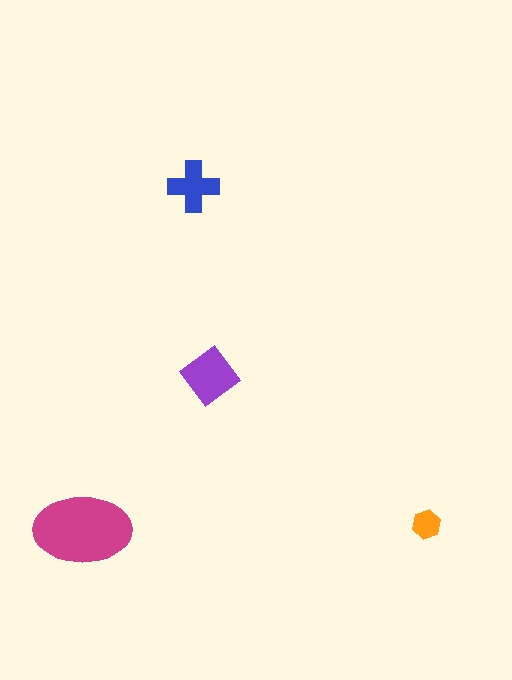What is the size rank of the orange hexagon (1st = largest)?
4th.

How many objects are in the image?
There are 4 objects in the image.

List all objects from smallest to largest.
The orange hexagon, the blue cross, the purple diamond, the magenta ellipse.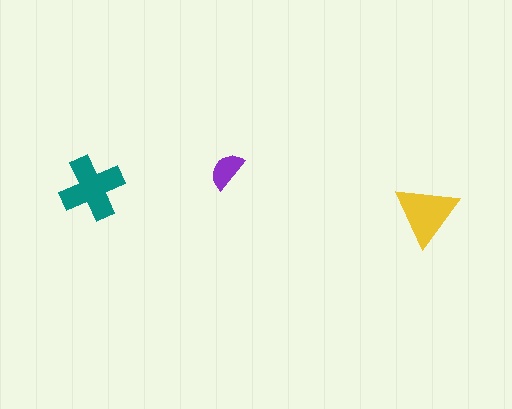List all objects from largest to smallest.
The teal cross, the yellow triangle, the purple semicircle.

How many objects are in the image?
There are 3 objects in the image.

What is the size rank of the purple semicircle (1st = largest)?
3rd.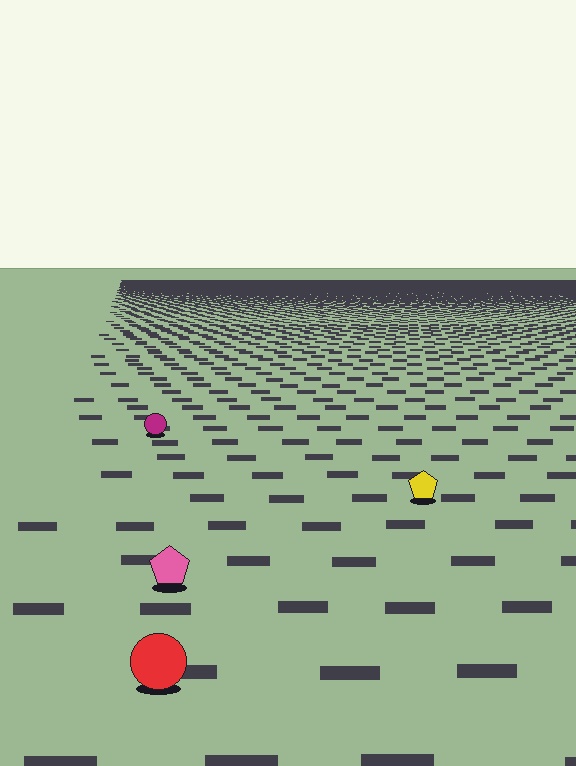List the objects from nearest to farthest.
From nearest to farthest: the red circle, the pink pentagon, the yellow pentagon, the magenta circle.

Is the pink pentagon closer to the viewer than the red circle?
No. The red circle is closer — you can tell from the texture gradient: the ground texture is coarser near it.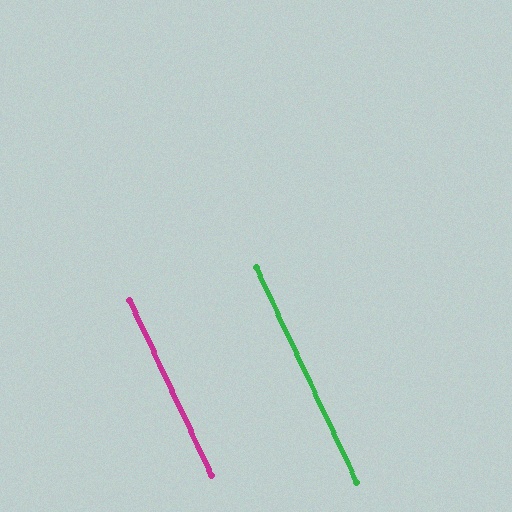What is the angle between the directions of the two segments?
Approximately 0 degrees.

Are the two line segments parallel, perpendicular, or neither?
Parallel — their directions differ by only 0.1°.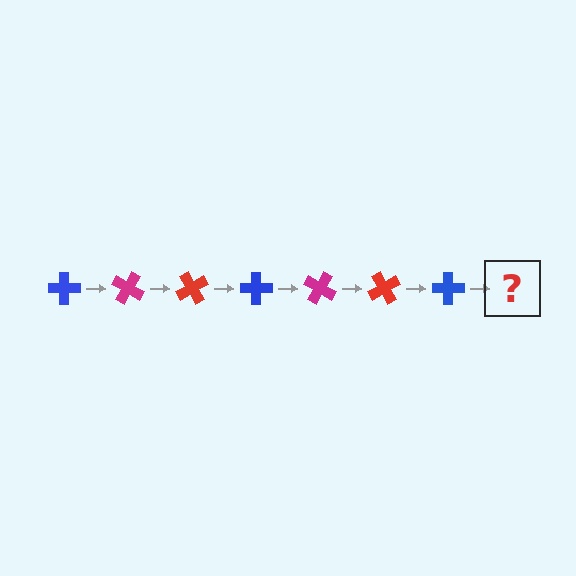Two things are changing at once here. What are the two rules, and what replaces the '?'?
The two rules are that it rotates 30 degrees each step and the color cycles through blue, magenta, and red. The '?' should be a magenta cross, rotated 210 degrees from the start.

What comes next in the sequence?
The next element should be a magenta cross, rotated 210 degrees from the start.